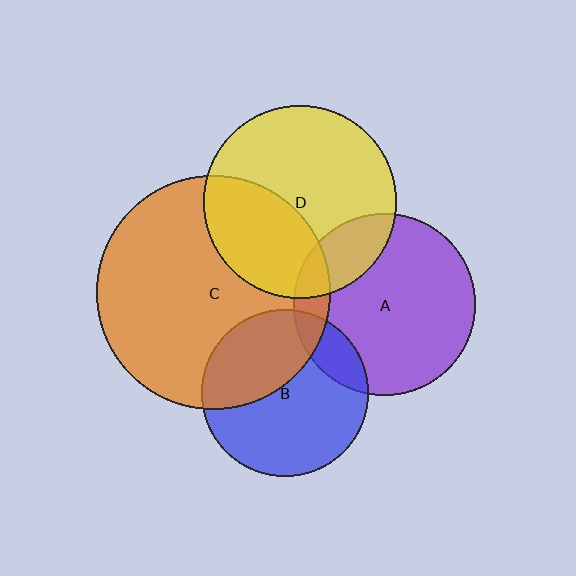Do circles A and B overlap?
Yes.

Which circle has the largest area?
Circle C (orange).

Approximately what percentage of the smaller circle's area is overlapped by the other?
Approximately 15%.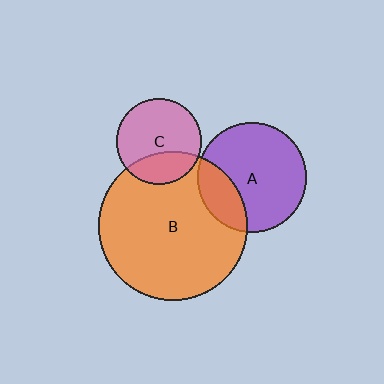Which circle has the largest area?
Circle B (orange).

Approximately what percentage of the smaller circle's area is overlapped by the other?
Approximately 25%.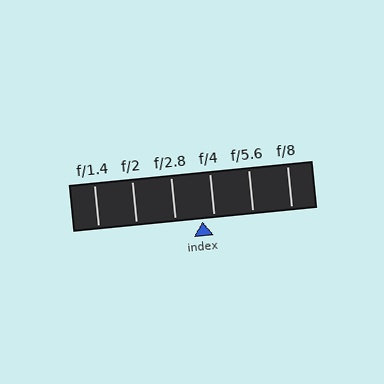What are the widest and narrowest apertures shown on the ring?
The widest aperture shown is f/1.4 and the narrowest is f/8.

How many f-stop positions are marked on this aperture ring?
There are 6 f-stop positions marked.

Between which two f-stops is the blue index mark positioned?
The index mark is between f/2.8 and f/4.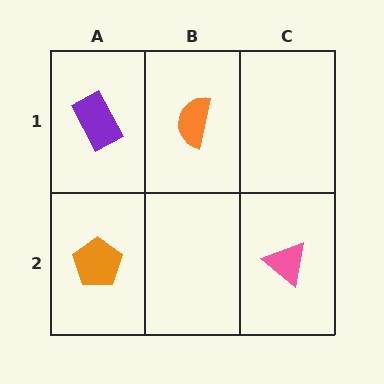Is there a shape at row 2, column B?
No, that cell is empty.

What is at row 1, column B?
An orange semicircle.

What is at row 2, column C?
A pink triangle.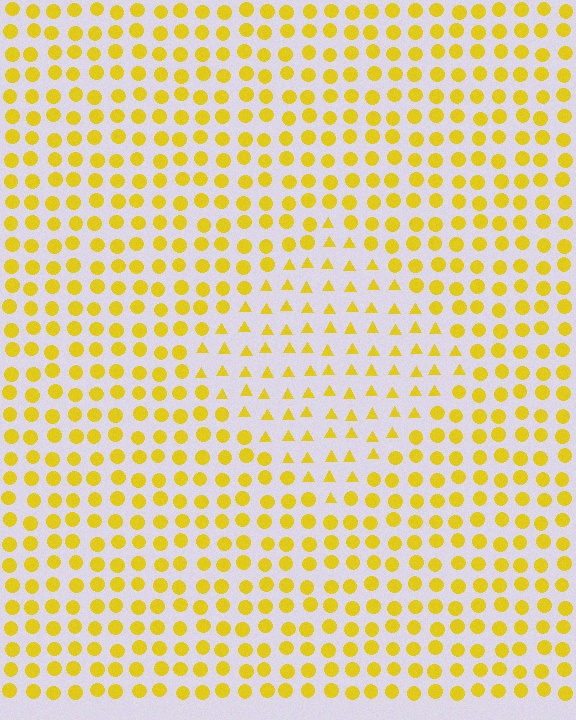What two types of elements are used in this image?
The image uses triangles inside the diamond region and circles outside it.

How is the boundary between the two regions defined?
The boundary is defined by a change in element shape: triangles inside vs. circles outside. All elements share the same color and spacing.